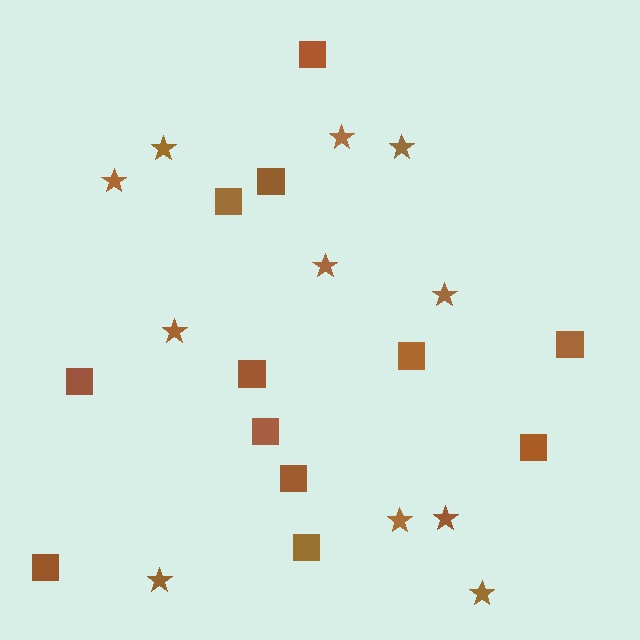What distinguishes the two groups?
There are 2 groups: one group of stars (11) and one group of squares (12).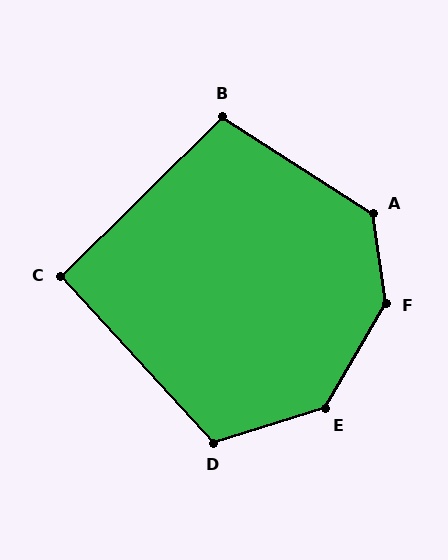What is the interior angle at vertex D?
Approximately 115 degrees (obtuse).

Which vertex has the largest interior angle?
F, at approximately 142 degrees.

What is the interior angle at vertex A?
Approximately 131 degrees (obtuse).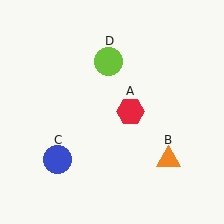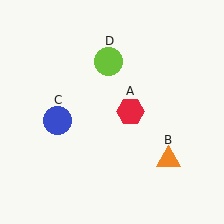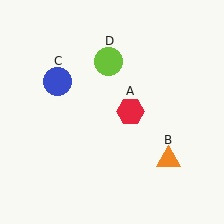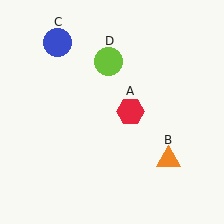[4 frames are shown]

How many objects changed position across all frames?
1 object changed position: blue circle (object C).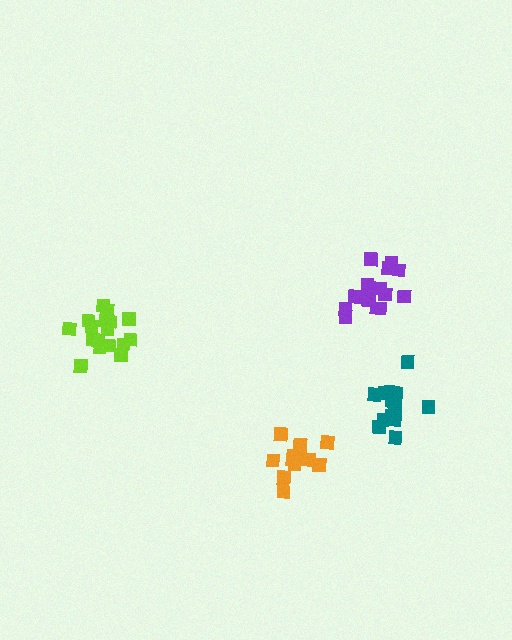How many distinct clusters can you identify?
There are 4 distinct clusters.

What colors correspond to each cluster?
The clusters are colored: lime, purple, teal, orange.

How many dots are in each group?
Group 1: 17 dots, Group 2: 15 dots, Group 3: 15 dots, Group 4: 13 dots (60 total).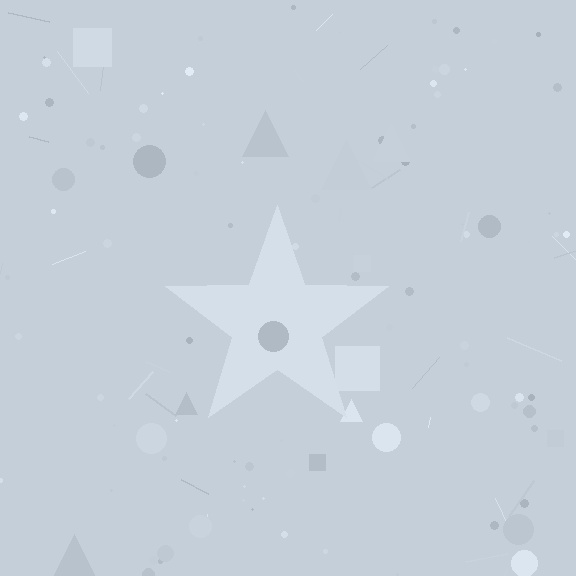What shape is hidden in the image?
A star is hidden in the image.